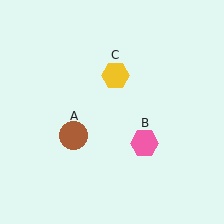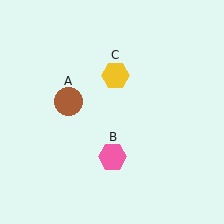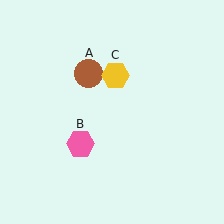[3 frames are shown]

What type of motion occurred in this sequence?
The brown circle (object A), pink hexagon (object B) rotated clockwise around the center of the scene.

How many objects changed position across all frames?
2 objects changed position: brown circle (object A), pink hexagon (object B).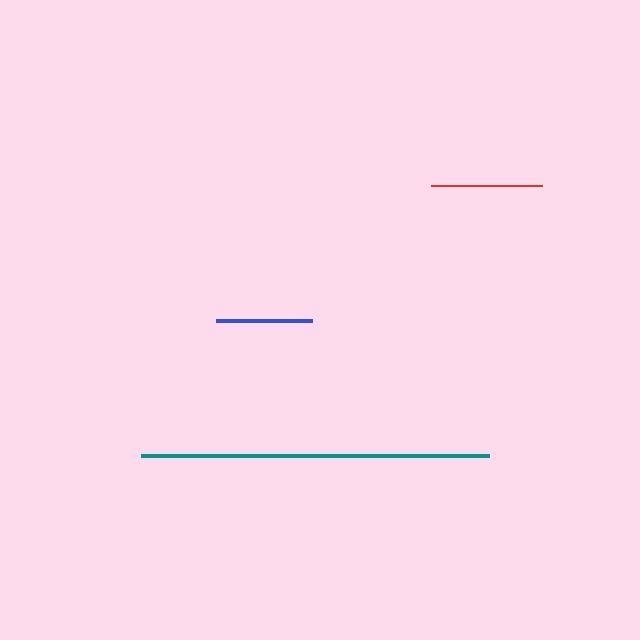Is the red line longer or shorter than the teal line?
The teal line is longer than the red line.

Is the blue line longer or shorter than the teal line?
The teal line is longer than the blue line.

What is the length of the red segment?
The red segment is approximately 112 pixels long.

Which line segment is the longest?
The teal line is the longest at approximately 347 pixels.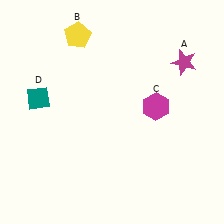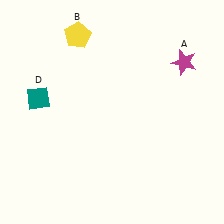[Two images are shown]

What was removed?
The magenta hexagon (C) was removed in Image 2.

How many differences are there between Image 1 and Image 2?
There is 1 difference between the two images.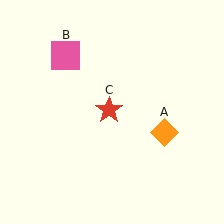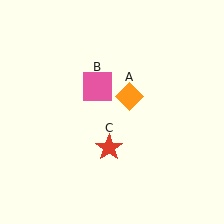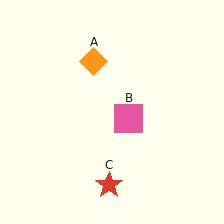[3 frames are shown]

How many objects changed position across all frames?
3 objects changed position: orange diamond (object A), pink square (object B), red star (object C).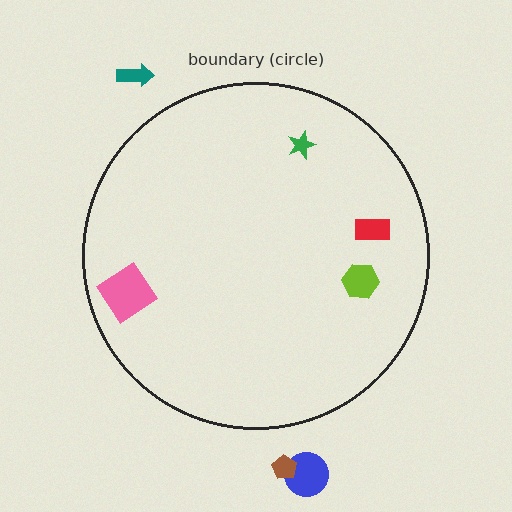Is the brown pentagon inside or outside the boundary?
Outside.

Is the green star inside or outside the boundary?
Inside.